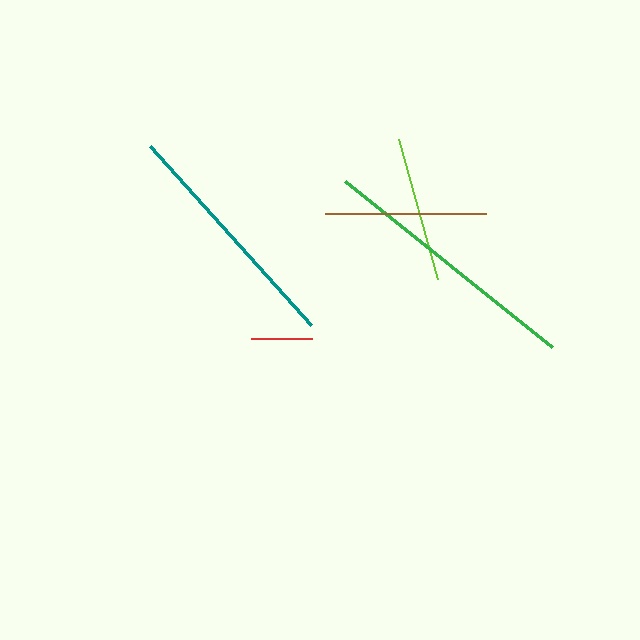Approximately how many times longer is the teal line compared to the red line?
The teal line is approximately 4.0 times the length of the red line.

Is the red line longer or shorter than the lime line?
The lime line is longer than the red line.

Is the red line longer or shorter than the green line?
The green line is longer than the red line.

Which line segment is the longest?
The green line is the longest at approximately 266 pixels.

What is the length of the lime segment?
The lime segment is approximately 145 pixels long.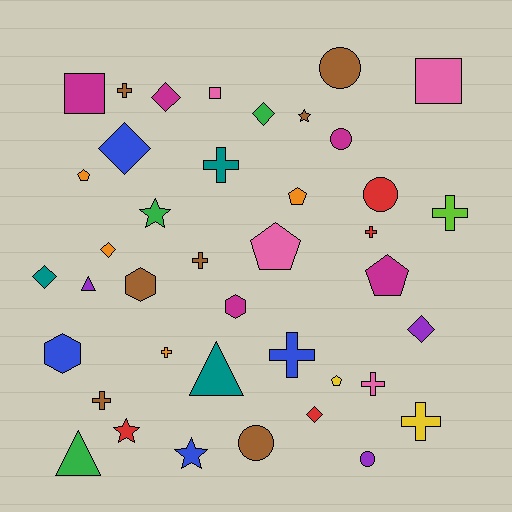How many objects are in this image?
There are 40 objects.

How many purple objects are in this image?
There are 3 purple objects.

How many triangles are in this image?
There are 3 triangles.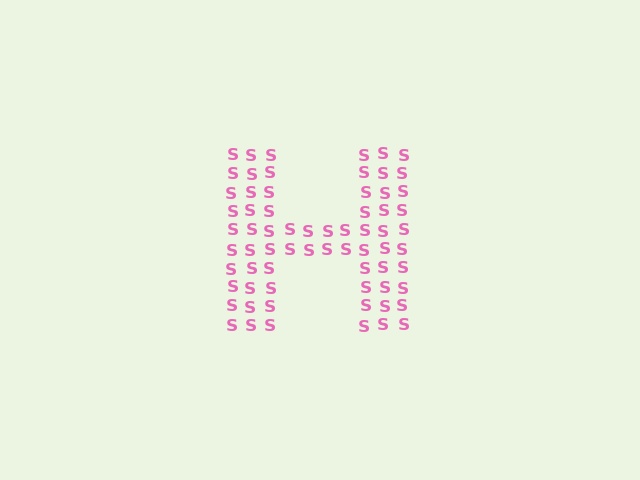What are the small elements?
The small elements are letter S's.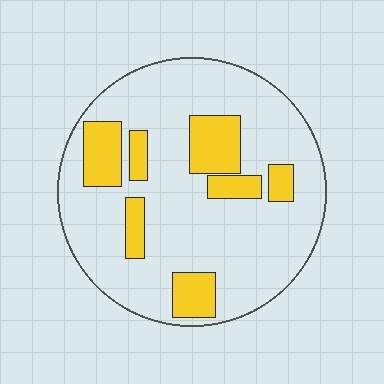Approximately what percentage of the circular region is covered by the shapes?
Approximately 20%.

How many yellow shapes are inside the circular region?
7.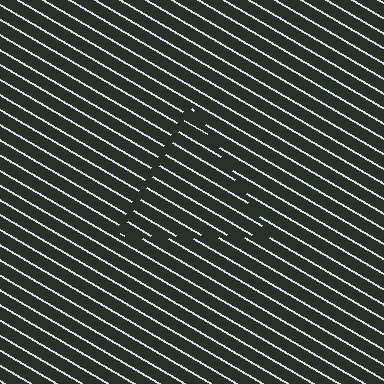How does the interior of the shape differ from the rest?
The interior of the shape contains the same grating, shifted by half a period — the contour is defined by the phase discontinuity where line-ends from the inner and outer gratings abut.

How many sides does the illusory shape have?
3 sides — the line-ends trace a triangle.